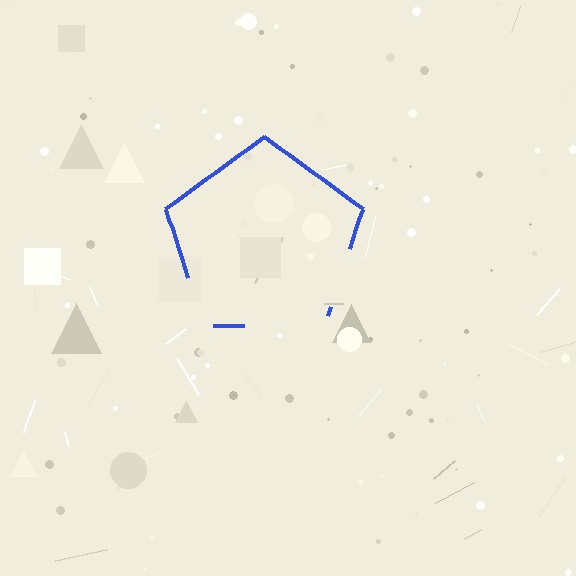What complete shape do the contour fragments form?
The contour fragments form a pentagon.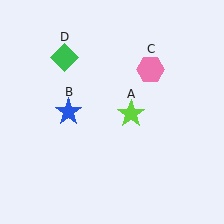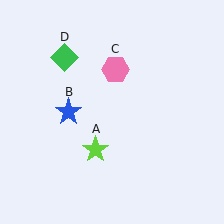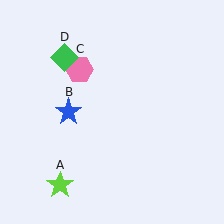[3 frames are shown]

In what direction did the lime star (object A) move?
The lime star (object A) moved down and to the left.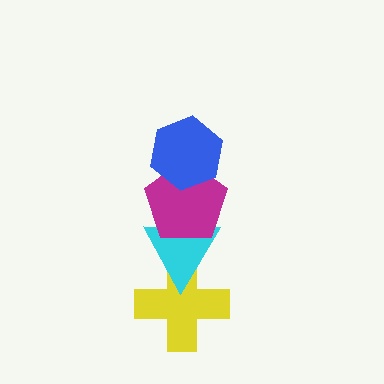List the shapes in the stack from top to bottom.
From top to bottom: the blue hexagon, the magenta pentagon, the cyan triangle, the yellow cross.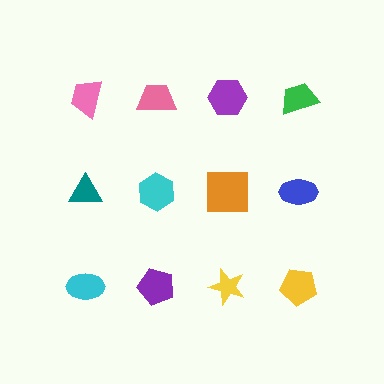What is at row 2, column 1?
A teal triangle.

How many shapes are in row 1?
4 shapes.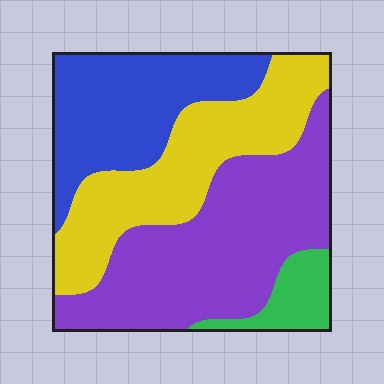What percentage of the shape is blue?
Blue covers around 25% of the shape.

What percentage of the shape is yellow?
Yellow takes up about one quarter (1/4) of the shape.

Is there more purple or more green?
Purple.